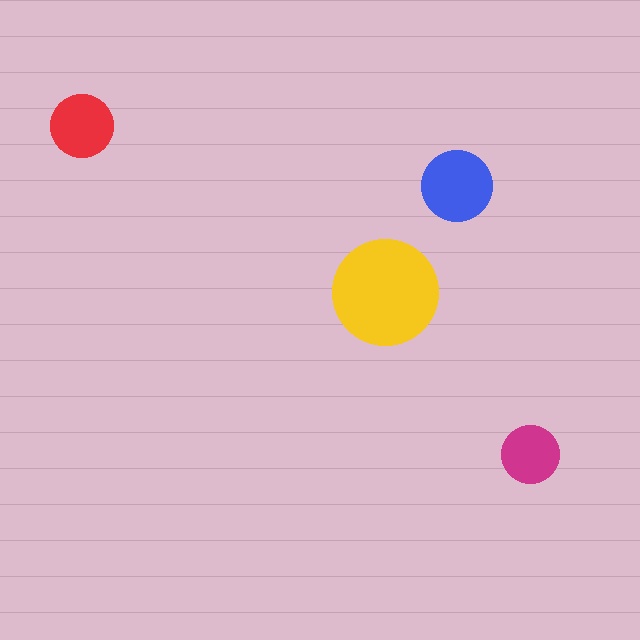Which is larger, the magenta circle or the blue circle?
The blue one.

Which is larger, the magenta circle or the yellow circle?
The yellow one.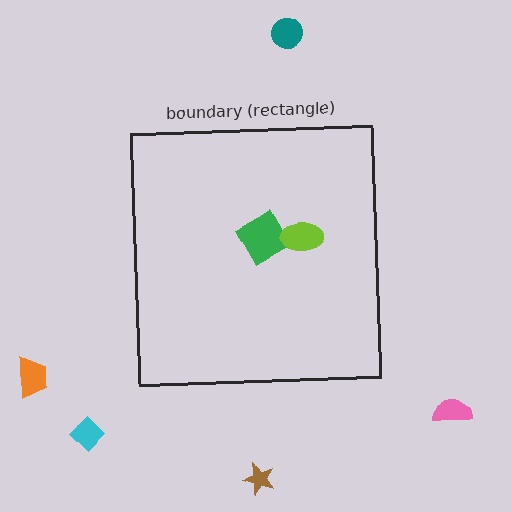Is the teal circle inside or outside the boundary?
Outside.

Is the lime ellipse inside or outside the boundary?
Inside.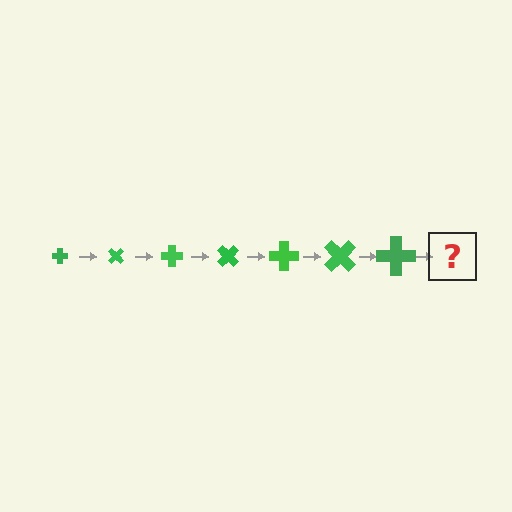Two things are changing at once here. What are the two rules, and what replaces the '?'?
The two rules are that the cross grows larger each step and it rotates 45 degrees each step. The '?' should be a cross, larger than the previous one and rotated 315 degrees from the start.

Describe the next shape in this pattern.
It should be a cross, larger than the previous one and rotated 315 degrees from the start.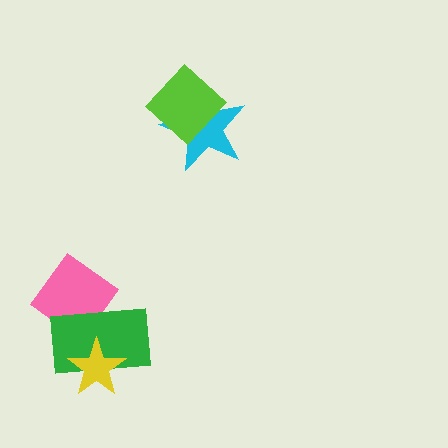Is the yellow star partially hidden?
No, no other shape covers it.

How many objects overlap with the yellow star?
1 object overlaps with the yellow star.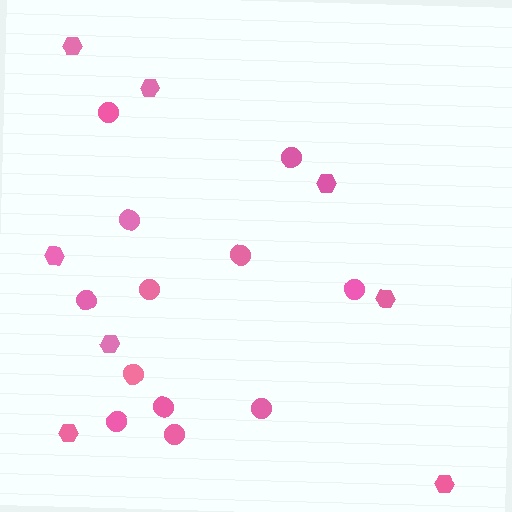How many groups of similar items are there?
There are 2 groups: one group of circles (12) and one group of hexagons (8).